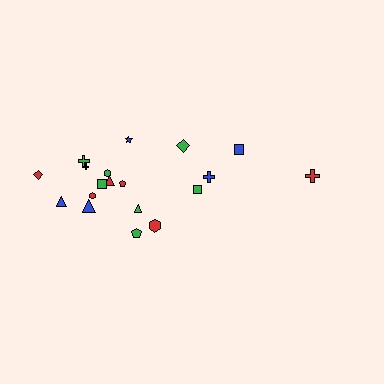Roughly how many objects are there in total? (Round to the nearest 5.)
Roughly 20 objects in total.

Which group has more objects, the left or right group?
The left group.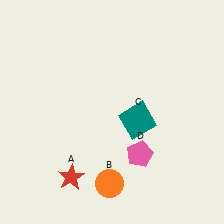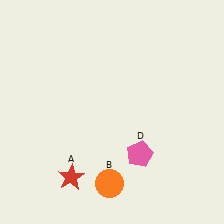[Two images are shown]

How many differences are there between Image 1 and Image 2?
There is 1 difference between the two images.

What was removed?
The teal square (C) was removed in Image 2.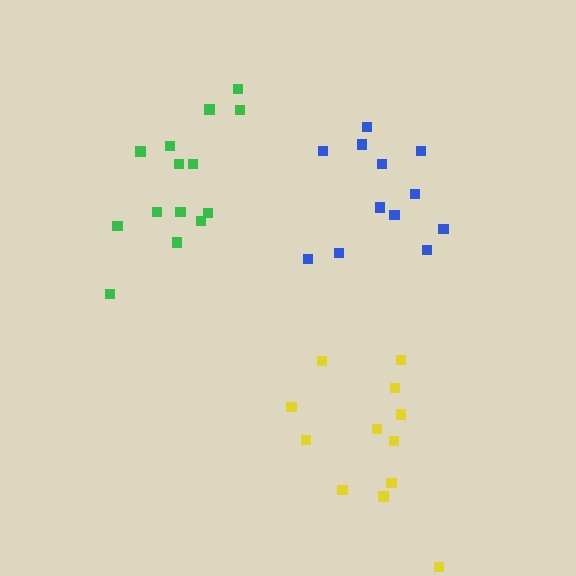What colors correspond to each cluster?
The clusters are colored: blue, yellow, green.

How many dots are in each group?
Group 1: 12 dots, Group 2: 12 dots, Group 3: 14 dots (38 total).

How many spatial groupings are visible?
There are 3 spatial groupings.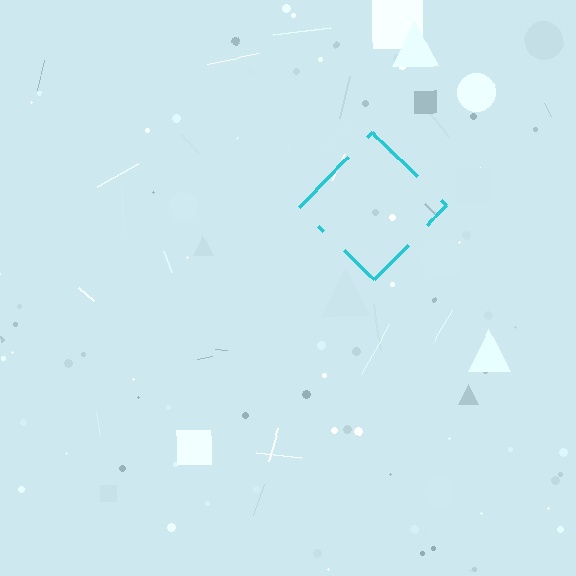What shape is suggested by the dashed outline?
The dashed outline suggests a diamond.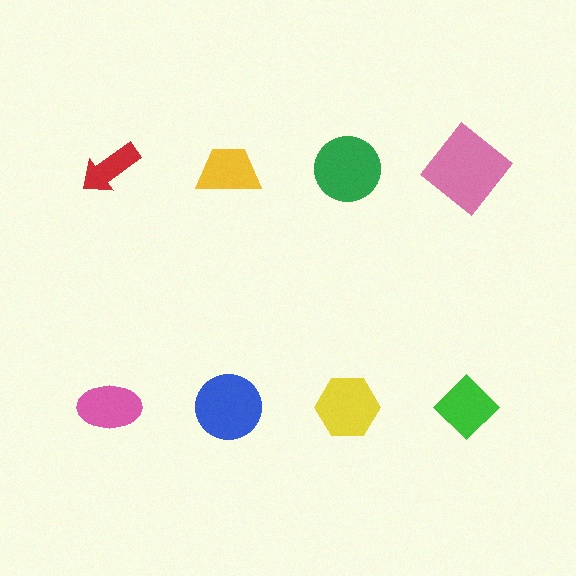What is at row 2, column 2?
A blue circle.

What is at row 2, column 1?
A pink ellipse.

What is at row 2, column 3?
A yellow hexagon.